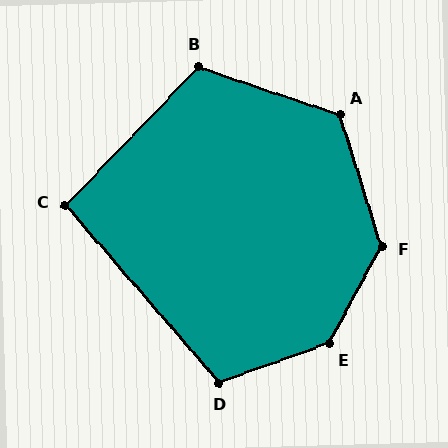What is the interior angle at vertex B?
Approximately 115 degrees (obtuse).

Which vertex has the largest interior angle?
E, at approximately 138 degrees.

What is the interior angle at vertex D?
Approximately 111 degrees (obtuse).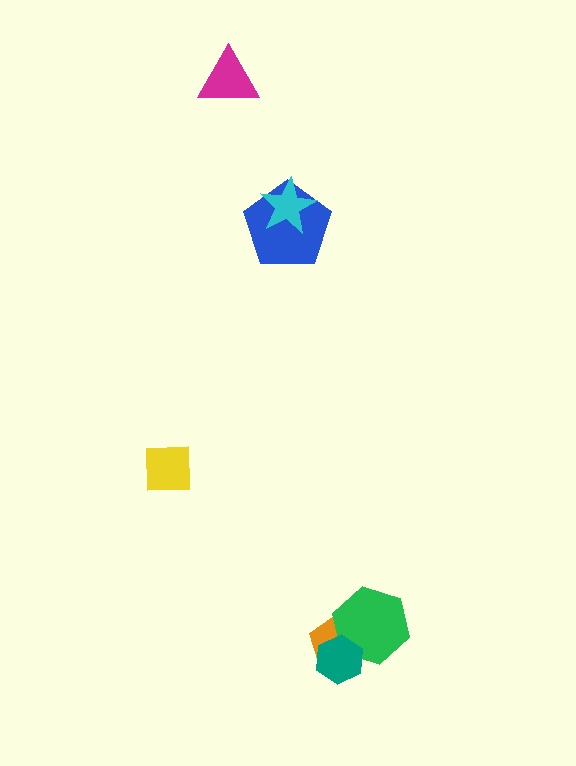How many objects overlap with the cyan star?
1 object overlaps with the cyan star.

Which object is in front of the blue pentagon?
The cyan star is in front of the blue pentagon.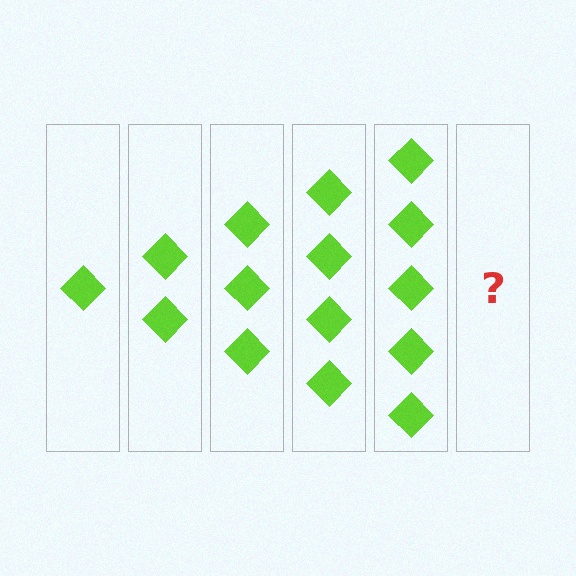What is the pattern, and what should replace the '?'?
The pattern is that each step adds one more diamond. The '?' should be 6 diamonds.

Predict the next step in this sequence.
The next step is 6 diamonds.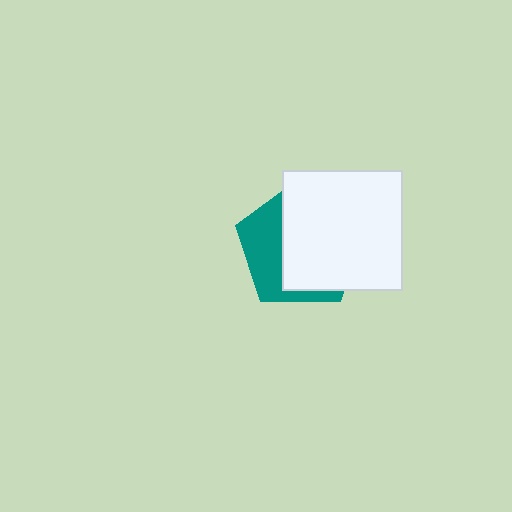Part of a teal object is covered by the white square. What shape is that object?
It is a pentagon.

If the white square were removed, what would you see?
You would see the complete teal pentagon.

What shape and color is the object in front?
The object in front is a white square.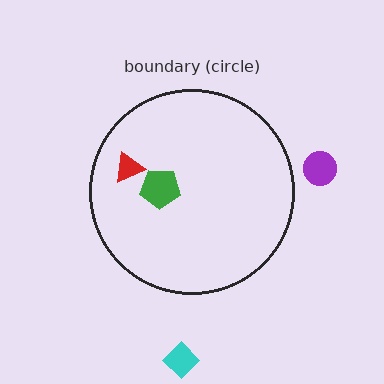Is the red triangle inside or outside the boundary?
Inside.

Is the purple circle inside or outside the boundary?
Outside.